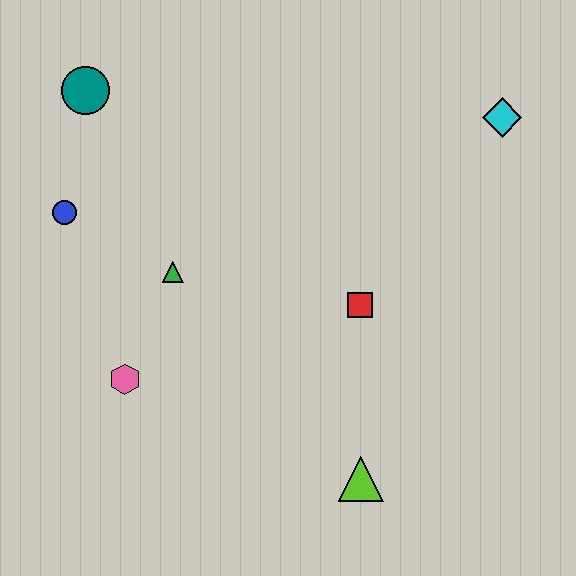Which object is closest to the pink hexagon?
The green triangle is closest to the pink hexagon.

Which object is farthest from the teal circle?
The lime triangle is farthest from the teal circle.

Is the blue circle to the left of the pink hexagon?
Yes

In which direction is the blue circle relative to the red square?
The blue circle is to the left of the red square.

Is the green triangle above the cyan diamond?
No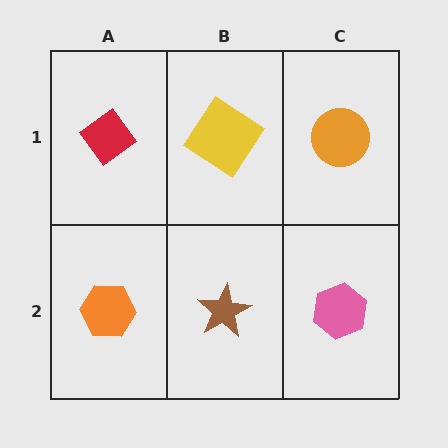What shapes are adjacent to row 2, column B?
A yellow diamond (row 1, column B), an orange hexagon (row 2, column A), a pink hexagon (row 2, column C).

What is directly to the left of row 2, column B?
An orange hexagon.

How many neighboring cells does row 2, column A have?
2.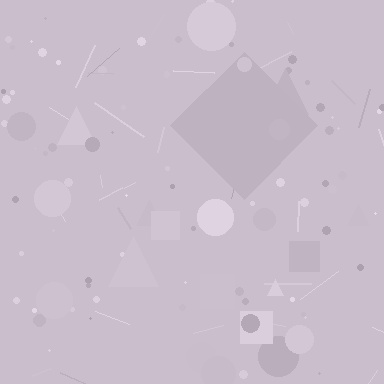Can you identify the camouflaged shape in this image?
The camouflaged shape is a diamond.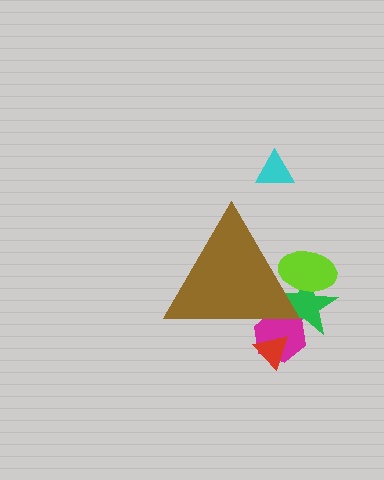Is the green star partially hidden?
Yes, the green star is partially hidden behind the brown triangle.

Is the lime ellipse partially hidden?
Yes, the lime ellipse is partially hidden behind the brown triangle.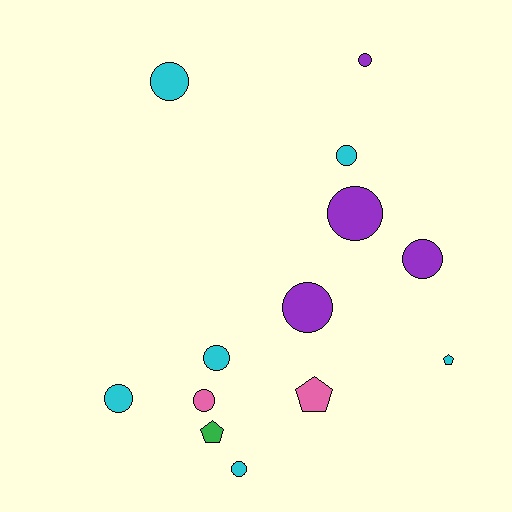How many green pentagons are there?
There is 1 green pentagon.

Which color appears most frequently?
Cyan, with 6 objects.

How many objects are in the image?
There are 13 objects.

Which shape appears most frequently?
Circle, with 10 objects.